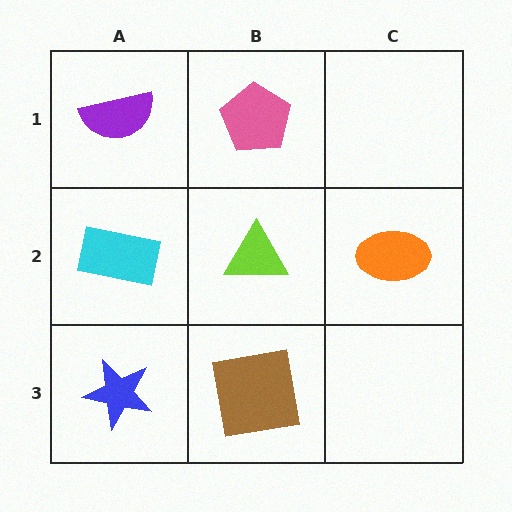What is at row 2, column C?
An orange ellipse.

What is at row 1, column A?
A purple semicircle.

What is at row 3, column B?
A brown square.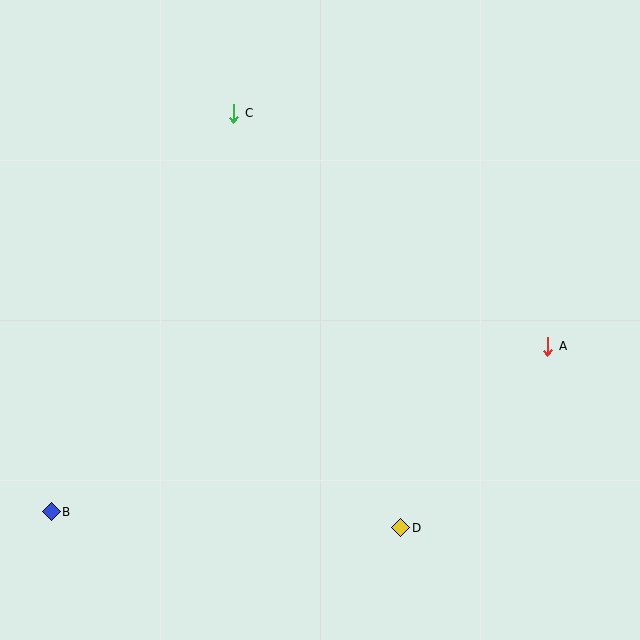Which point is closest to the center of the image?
Point D at (401, 528) is closest to the center.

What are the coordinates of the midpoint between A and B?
The midpoint between A and B is at (300, 429).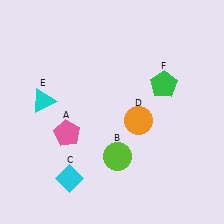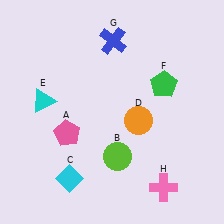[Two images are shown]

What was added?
A blue cross (G), a pink cross (H) were added in Image 2.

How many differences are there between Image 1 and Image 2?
There are 2 differences between the two images.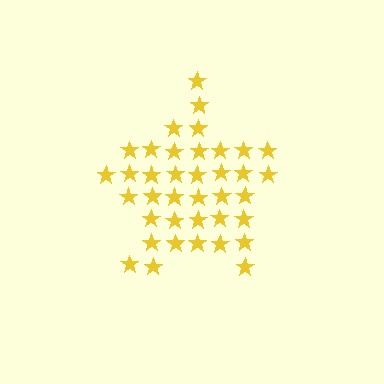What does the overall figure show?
The overall figure shows a star.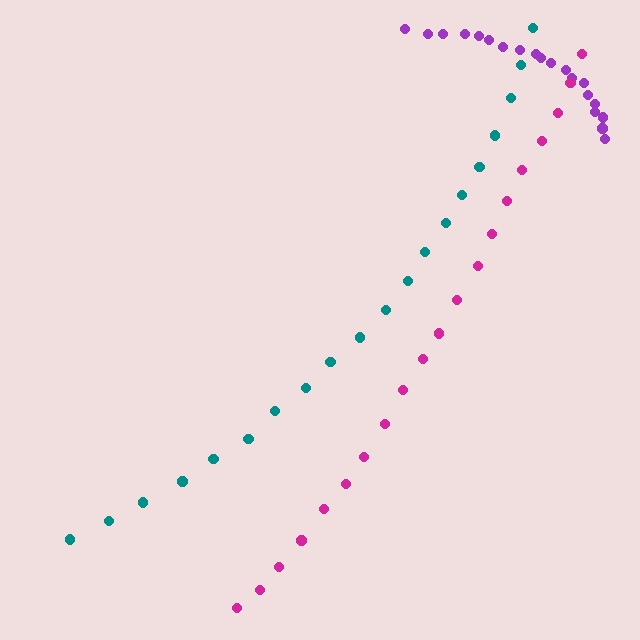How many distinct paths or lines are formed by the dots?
There are 3 distinct paths.